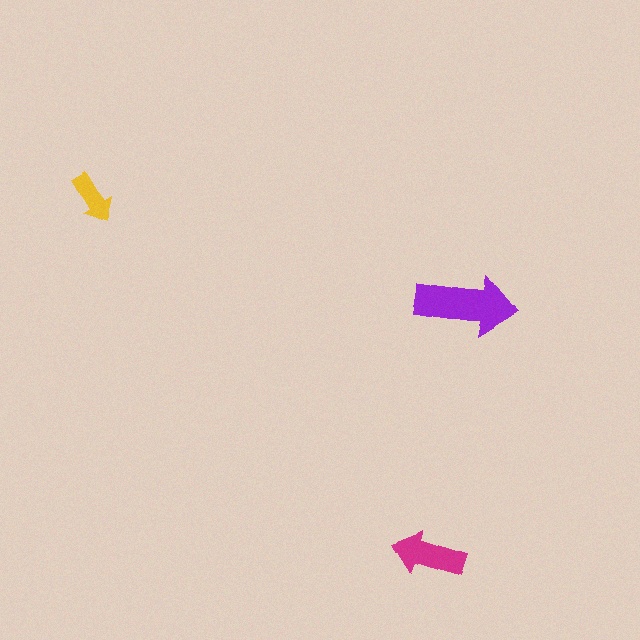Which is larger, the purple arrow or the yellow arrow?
The purple one.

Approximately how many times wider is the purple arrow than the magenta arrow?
About 1.5 times wider.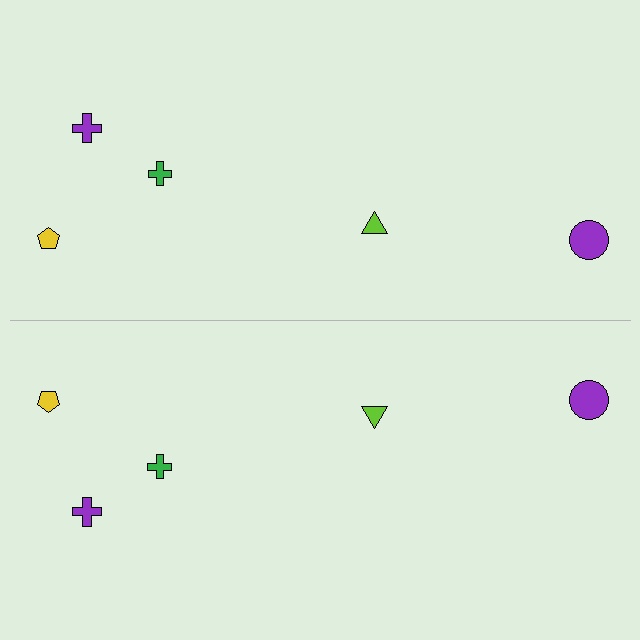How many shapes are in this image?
There are 10 shapes in this image.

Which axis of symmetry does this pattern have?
The pattern has a horizontal axis of symmetry running through the center of the image.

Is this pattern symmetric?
Yes, this pattern has bilateral (reflection) symmetry.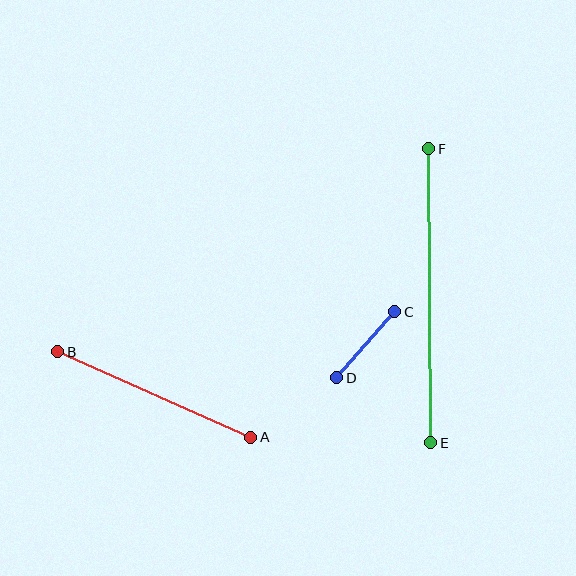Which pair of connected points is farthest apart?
Points E and F are farthest apart.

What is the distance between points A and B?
The distance is approximately 211 pixels.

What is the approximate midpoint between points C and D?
The midpoint is at approximately (366, 345) pixels.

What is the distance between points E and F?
The distance is approximately 294 pixels.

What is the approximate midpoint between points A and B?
The midpoint is at approximately (154, 394) pixels.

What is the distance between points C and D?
The distance is approximately 88 pixels.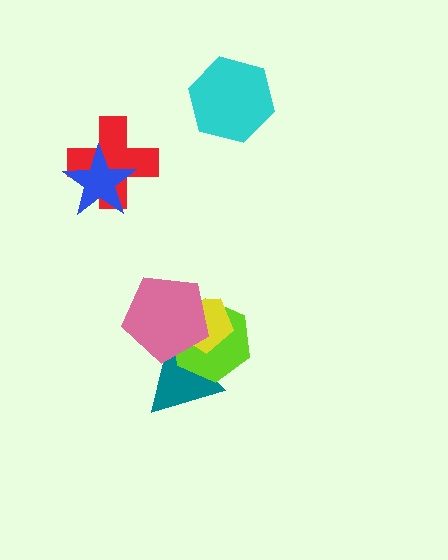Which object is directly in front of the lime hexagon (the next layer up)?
The yellow pentagon is directly in front of the lime hexagon.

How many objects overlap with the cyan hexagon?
0 objects overlap with the cyan hexagon.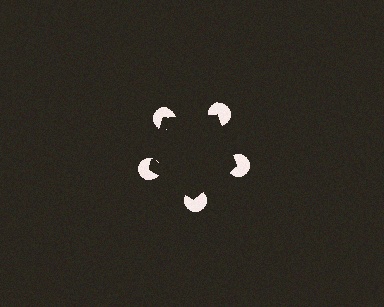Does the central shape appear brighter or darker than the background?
It typically appears slightly darker than the background, even though no actual brightness change is drawn.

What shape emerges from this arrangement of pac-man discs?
An illusory pentagon — its edges are inferred from the aligned wedge cuts in the pac-man discs, not physically drawn.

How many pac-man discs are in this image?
There are 5 — one at each vertex of the illusory pentagon.